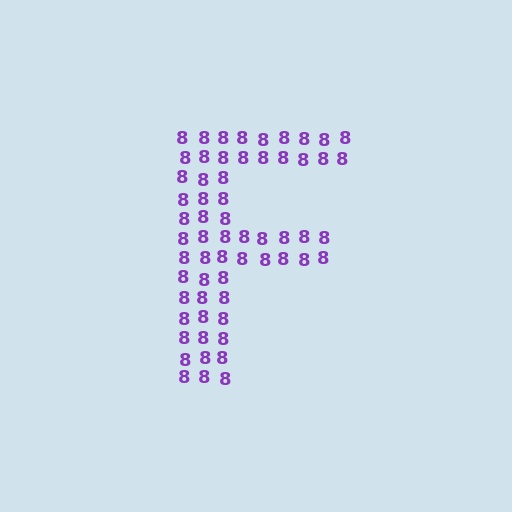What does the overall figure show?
The overall figure shows the letter F.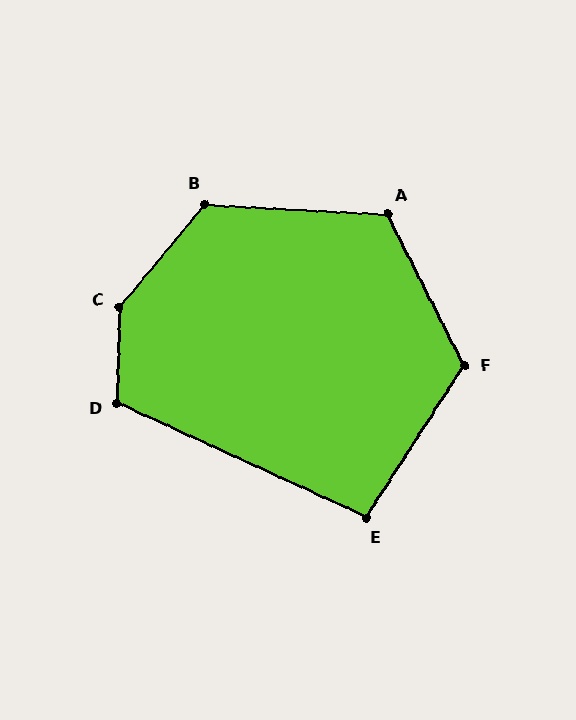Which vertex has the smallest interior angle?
E, at approximately 98 degrees.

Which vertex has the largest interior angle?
C, at approximately 142 degrees.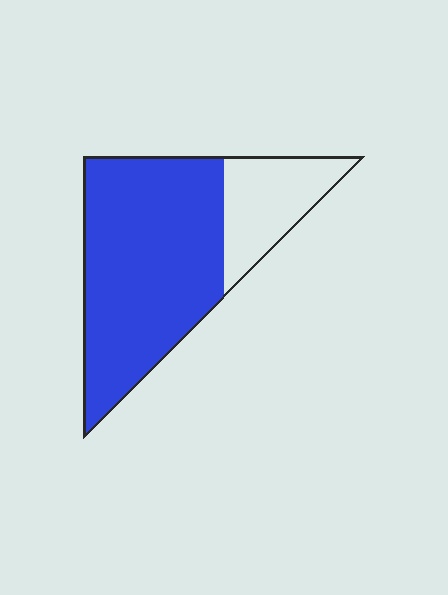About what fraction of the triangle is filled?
About three quarters (3/4).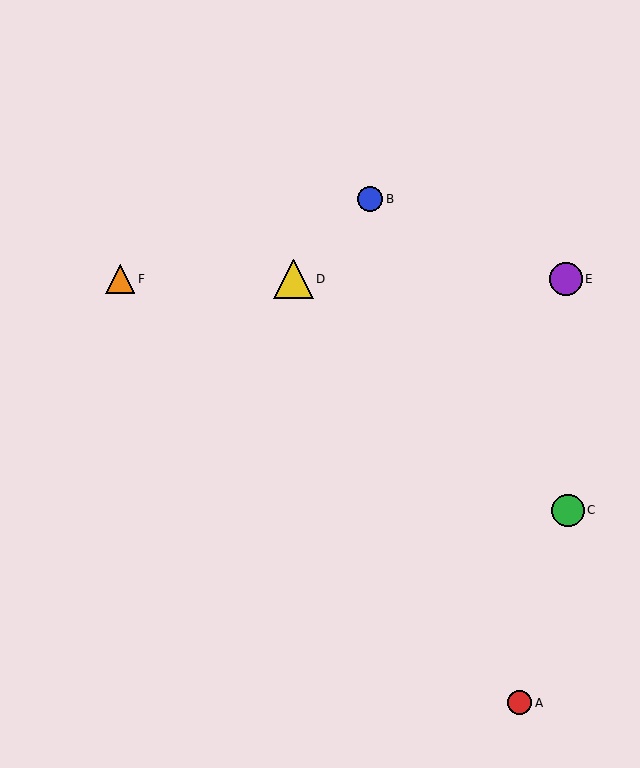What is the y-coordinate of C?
Object C is at y≈510.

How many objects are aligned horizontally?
3 objects (D, E, F) are aligned horizontally.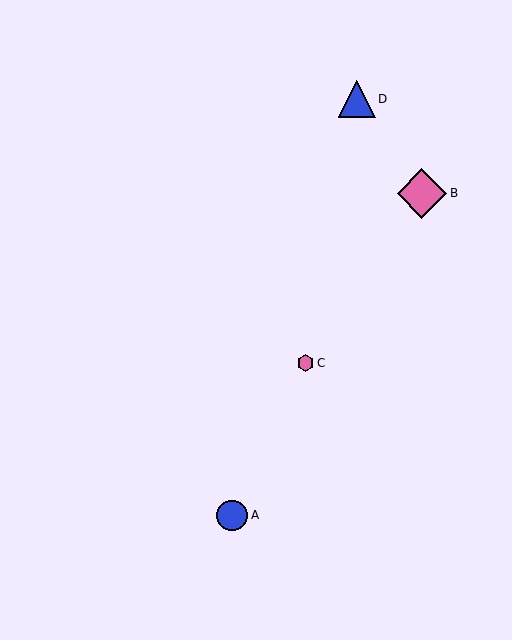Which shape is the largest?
The pink diamond (labeled B) is the largest.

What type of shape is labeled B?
Shape B is a pink diamond.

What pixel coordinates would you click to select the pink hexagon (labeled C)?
Click at (306, 363) to select the pink hexagon C.